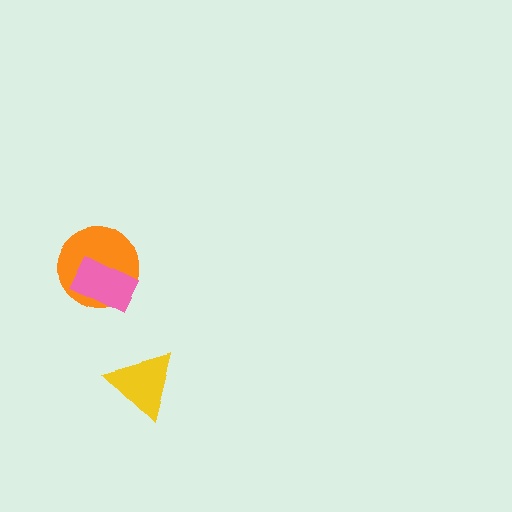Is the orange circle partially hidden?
Yes, it is partially covered by another shape.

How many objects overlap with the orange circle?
1 object overlaps with the orange circle.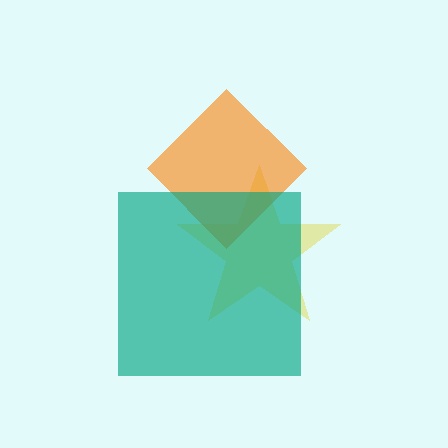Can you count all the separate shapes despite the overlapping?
Yes, there are 3 separate shapes.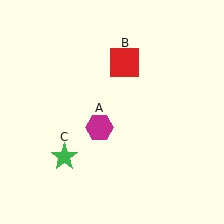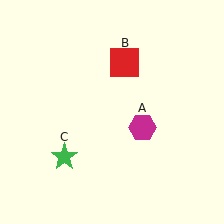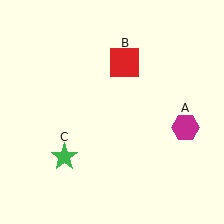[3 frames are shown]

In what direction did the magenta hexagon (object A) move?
The magenta hexagon (object A) moved right.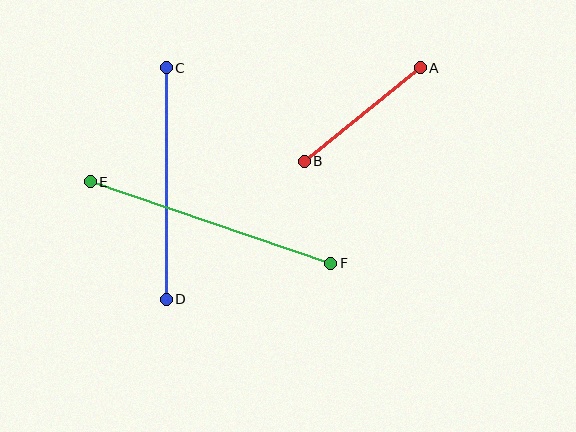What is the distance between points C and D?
The distance is approximately 232 pixels.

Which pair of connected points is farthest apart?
Points E and F are farthest apart.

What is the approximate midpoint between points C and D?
The midpoint is at approximately (166, 183) pixels.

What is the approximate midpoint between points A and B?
The midpoint is at approximately (362, 115) pixels.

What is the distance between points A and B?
The distance is approximately 149 pixels.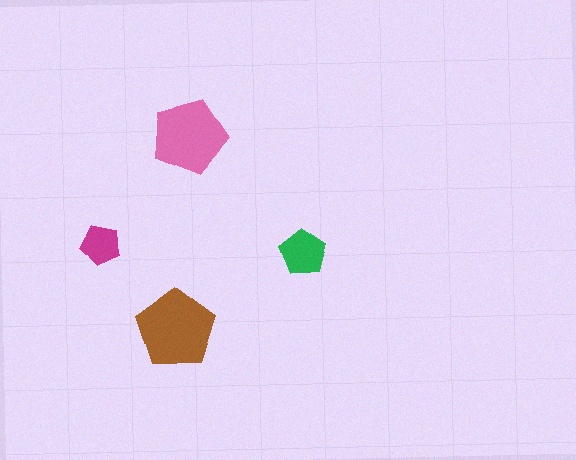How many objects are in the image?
There are 4 objects in the image.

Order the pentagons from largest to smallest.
the brown one, the pink one, the green one, the magenta one.